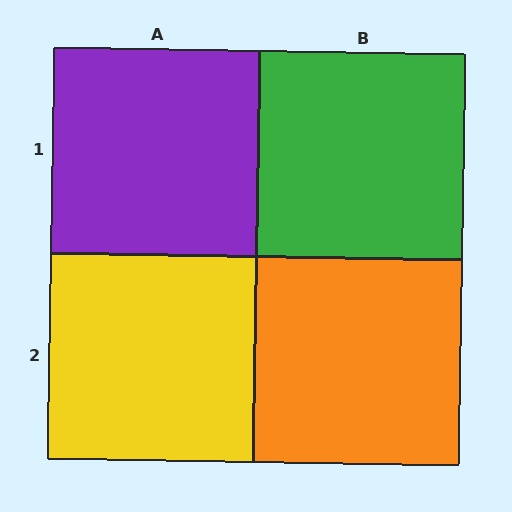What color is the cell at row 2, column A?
Yellow.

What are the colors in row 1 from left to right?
Purple, green.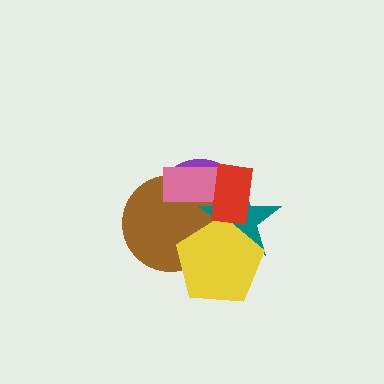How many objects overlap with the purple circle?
5 objects overlap with the purple circle.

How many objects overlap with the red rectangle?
4 objects overlap with the red rectangle.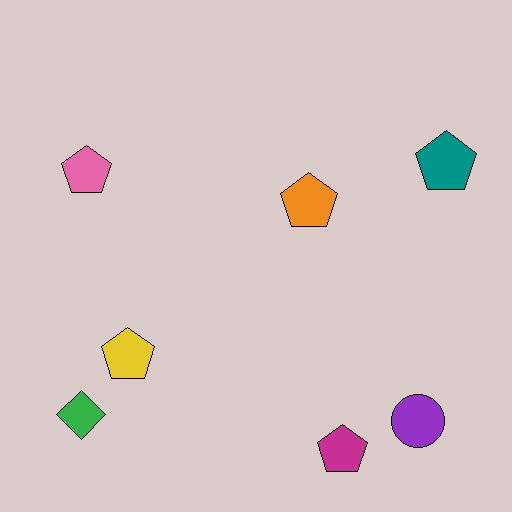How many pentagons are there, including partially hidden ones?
There are 5 pentagons.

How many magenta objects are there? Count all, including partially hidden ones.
There is 1 magenta object.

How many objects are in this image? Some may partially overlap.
There are 7 objects.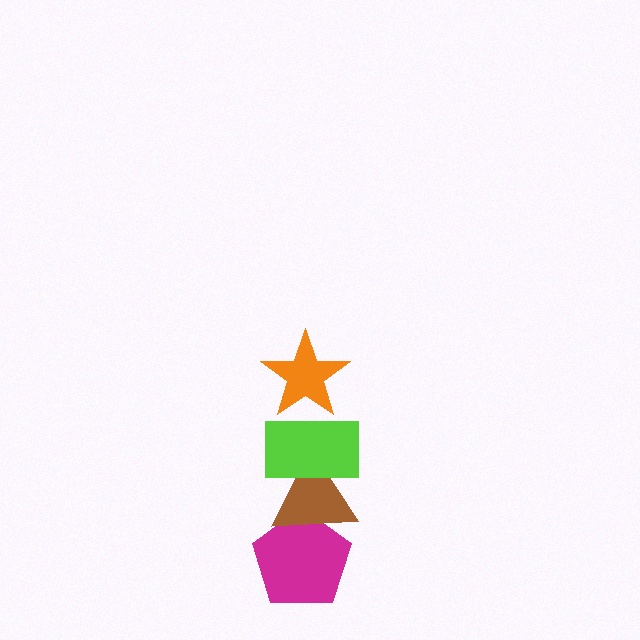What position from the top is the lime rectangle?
The lime rectangle is 2nd from the top.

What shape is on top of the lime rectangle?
The orange star is on top of the lime rectangle.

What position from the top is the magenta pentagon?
The magenta pentagon is 4th from the top.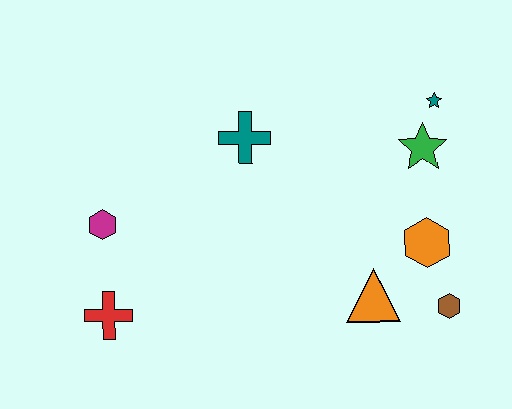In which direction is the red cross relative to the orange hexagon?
The red cross is to the left of the orange hexagon.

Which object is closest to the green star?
The teal star is closest to the green star.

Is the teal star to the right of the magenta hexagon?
Yes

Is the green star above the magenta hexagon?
Yes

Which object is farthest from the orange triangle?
The magenta hexagon is farthest from the orange triangle.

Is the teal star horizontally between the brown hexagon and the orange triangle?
Yes